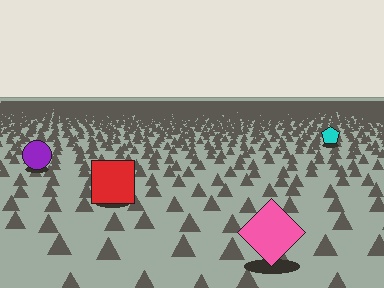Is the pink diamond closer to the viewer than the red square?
Yes. The pink diamond is closer — you can tell from the texture gradient: the ground texture is coarser near it.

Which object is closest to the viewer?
The pink diamond is closest. The texture marks near it are larger and more spread out.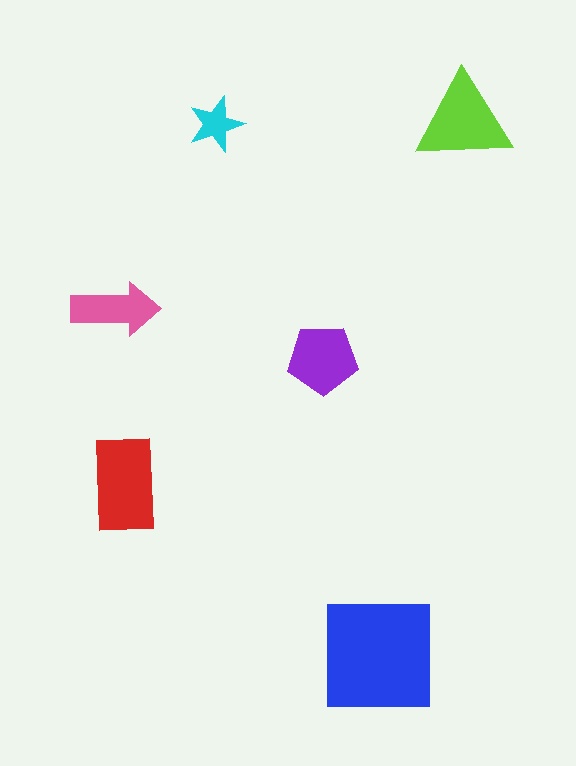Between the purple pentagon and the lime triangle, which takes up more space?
The lime triangle.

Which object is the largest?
The blue square.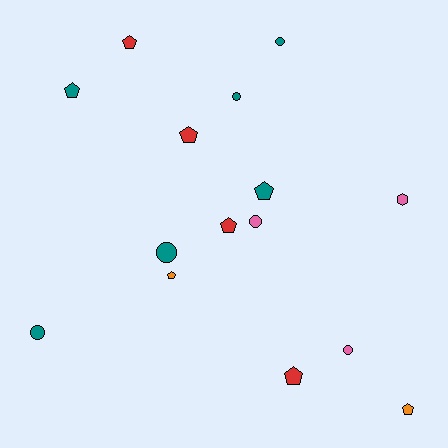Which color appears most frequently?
Teal, with 6 objects.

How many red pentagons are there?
There are 4 red pentagons.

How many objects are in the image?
There are 15 objects.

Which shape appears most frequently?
Pentagon, with 8 objects.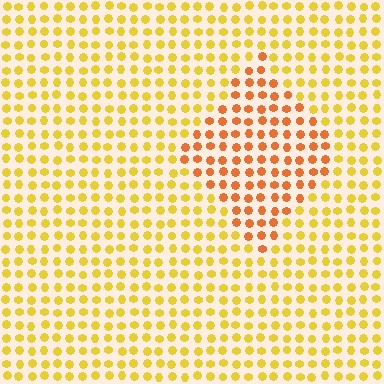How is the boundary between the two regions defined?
The boundary is defined purely by a slight shift in hue (about 32 degrees). Spacing, size, and orientation are identical on both sides.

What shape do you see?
I see a diamond.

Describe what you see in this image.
The image is filled with small yellow elements in a uniform arrangement. A diamond-shaped region is visible where the elements are tinted to a slightly different hue, forming a subtle color boundary.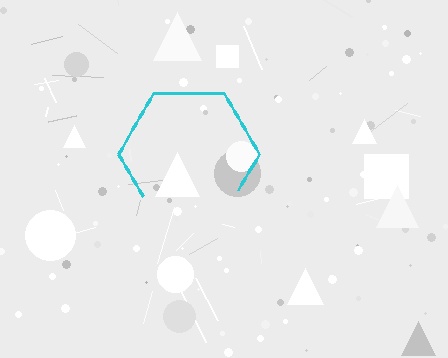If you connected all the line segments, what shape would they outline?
They would outline a hexagon.